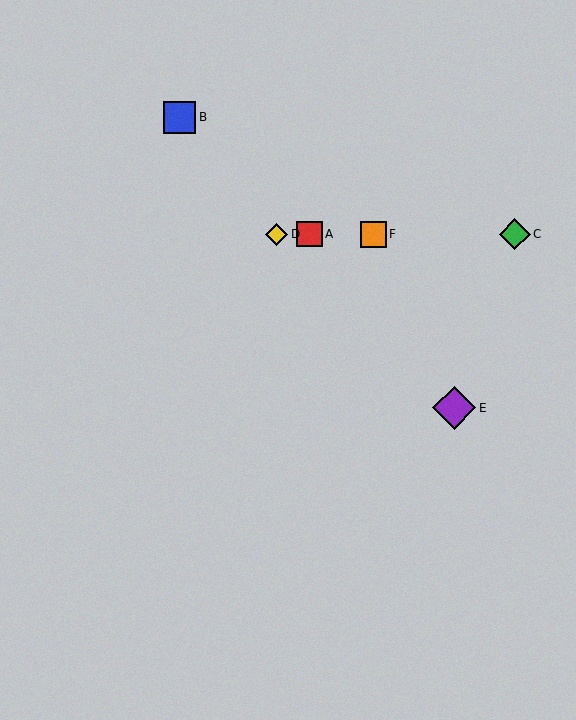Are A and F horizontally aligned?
Yes, both are at y≈234.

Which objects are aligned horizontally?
Objects A, C, D, F are aligned horizontally.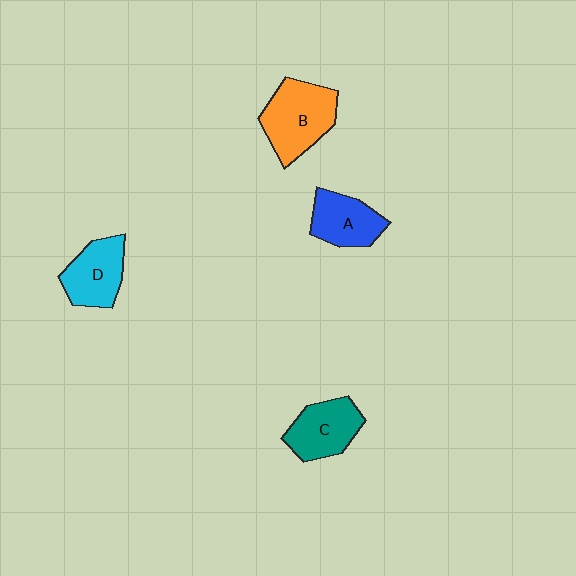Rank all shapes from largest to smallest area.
From largest to smallest: B (orange), C (teal), D (cyan), A (blue).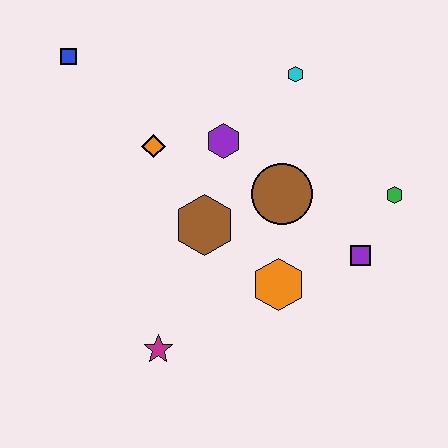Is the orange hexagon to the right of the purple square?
No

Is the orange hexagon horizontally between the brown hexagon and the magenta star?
No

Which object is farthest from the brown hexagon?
The blue square is farthest from the brown hexagon.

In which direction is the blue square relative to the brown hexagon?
The blue square is above the brown hexagon.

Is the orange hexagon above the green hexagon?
No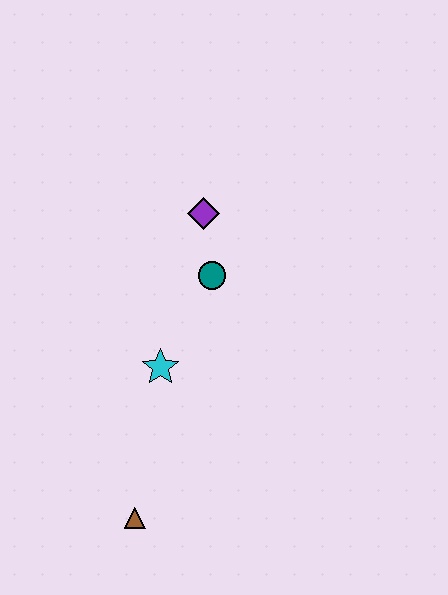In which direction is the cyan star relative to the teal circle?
The cyan star is below the teal circle.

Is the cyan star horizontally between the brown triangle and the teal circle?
Yes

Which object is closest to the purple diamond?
The teal circle is closest to the purple diamond.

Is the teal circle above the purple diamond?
No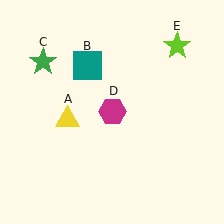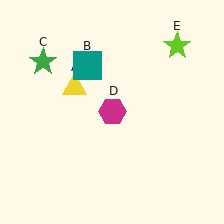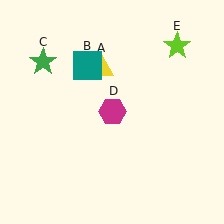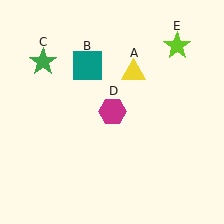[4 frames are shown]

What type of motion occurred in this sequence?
The yellow triangle (object A) rotated clockwise around the center of the scene.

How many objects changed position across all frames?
1 object changed position: yellow triangle (object A).